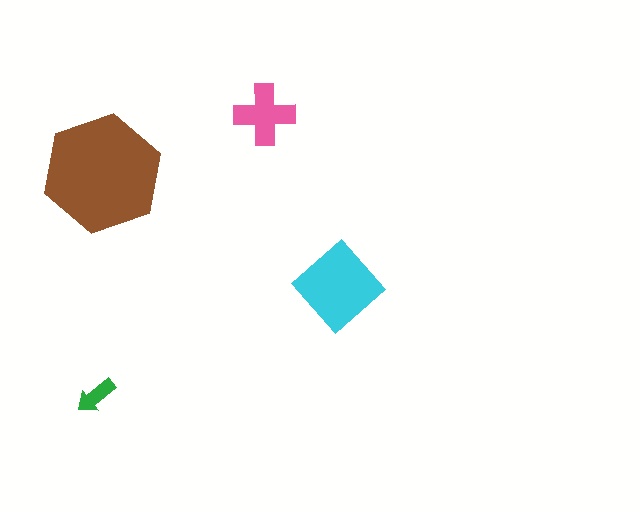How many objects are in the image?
There are 4 objects in the image.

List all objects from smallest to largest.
The green arrow, the pink cross, the cyan diamond, the brown hexagon.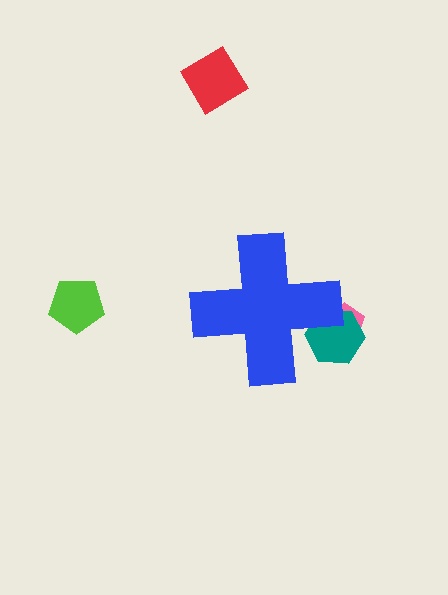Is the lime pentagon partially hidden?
No, the lime pentagon is fully visible.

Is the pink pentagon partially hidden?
Yes, the pink pentagon is partially hidden behind the blue cross.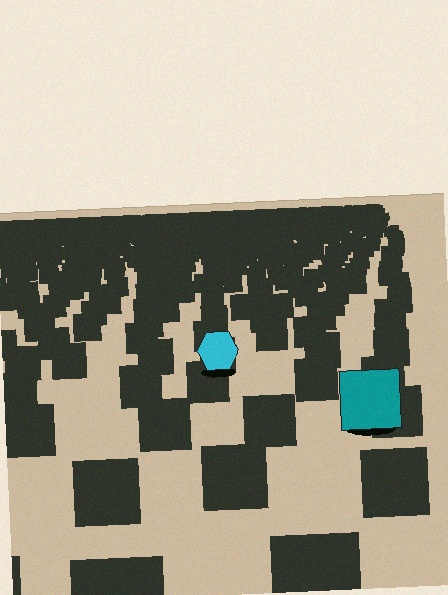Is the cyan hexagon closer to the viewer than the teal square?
No. The teal square is closer — you can tell from the texture gradient: the ground texture is coarser near it.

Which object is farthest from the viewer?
The cyan hexagon is farthest from the viewer. It appears smaller and the ground texture around it is denser.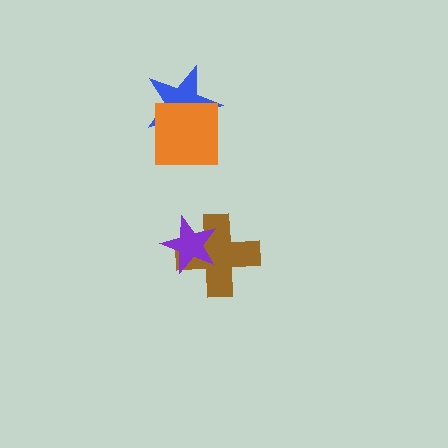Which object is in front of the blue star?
The orange square is in front of the blue star.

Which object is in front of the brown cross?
The purple star is in front of the brown cross.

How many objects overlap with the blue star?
1 object overlaps with the blue star.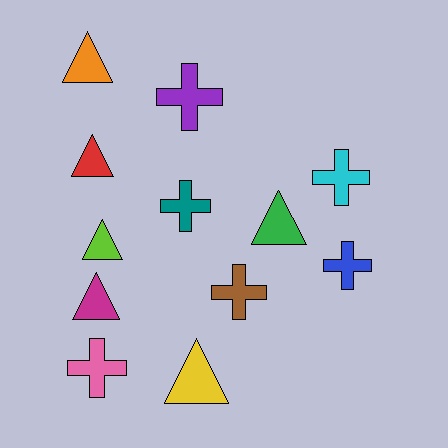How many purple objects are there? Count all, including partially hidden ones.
There is 1 purple object.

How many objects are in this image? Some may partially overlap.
There are 12 objects.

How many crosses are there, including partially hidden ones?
There are 6 crosses.